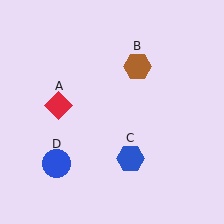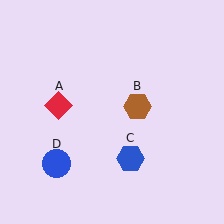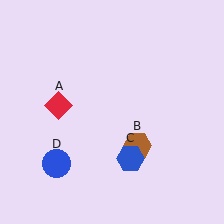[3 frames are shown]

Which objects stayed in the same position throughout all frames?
Red diamond (object A) and blue hexagon (object C) and blue circle (object D) remained stationary.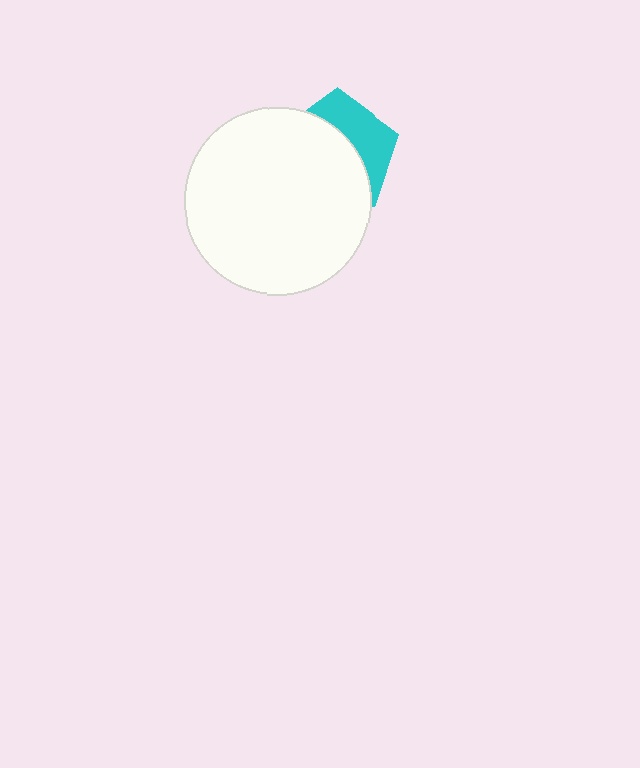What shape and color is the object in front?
The object in front is a white circle.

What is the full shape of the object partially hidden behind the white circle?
The partially hidden object is a cyan pentagon.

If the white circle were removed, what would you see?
You would see the complete cyan pentagon.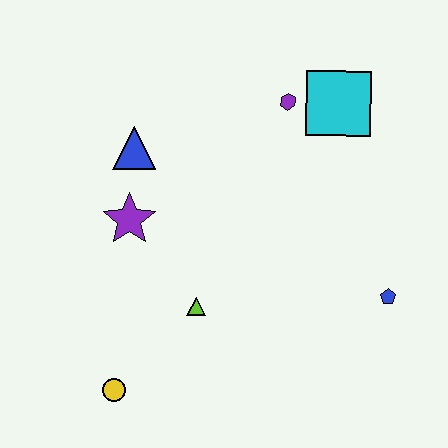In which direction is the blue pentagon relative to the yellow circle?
The blue pentagon is to the right of the yellow circle.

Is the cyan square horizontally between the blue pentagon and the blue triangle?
Yes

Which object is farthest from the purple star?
The blue pentagon is farthest from the purple star.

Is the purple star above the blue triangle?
No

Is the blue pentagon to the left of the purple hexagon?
No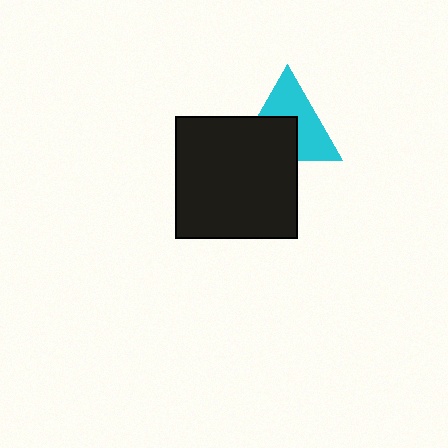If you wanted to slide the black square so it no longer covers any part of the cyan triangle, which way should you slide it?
Slide it down — that is the most direct way to separate the two shapes.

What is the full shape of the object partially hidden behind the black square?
The partially hidden object is a cyan triangle.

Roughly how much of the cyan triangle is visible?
About half of it is visible (roughly 56%).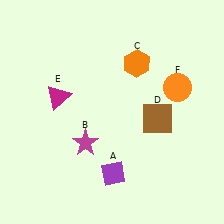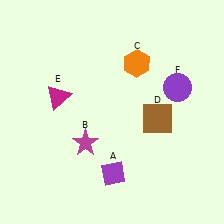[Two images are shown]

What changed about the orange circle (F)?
In Image 1, F is orange. In Image 2, it changed to purple.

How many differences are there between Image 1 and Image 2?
There is 1 difference between the two images.